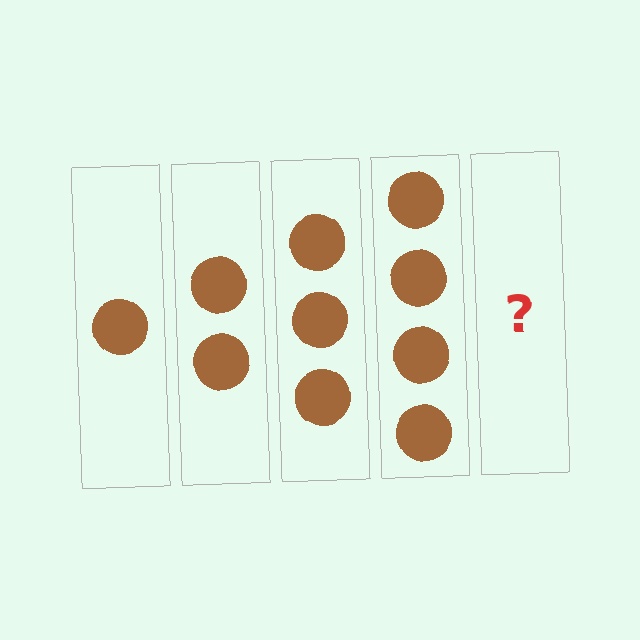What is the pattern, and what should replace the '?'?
The pattern is that each step adds one more circle. The '?' should be 5 circles.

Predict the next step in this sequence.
The next step is 5 circles.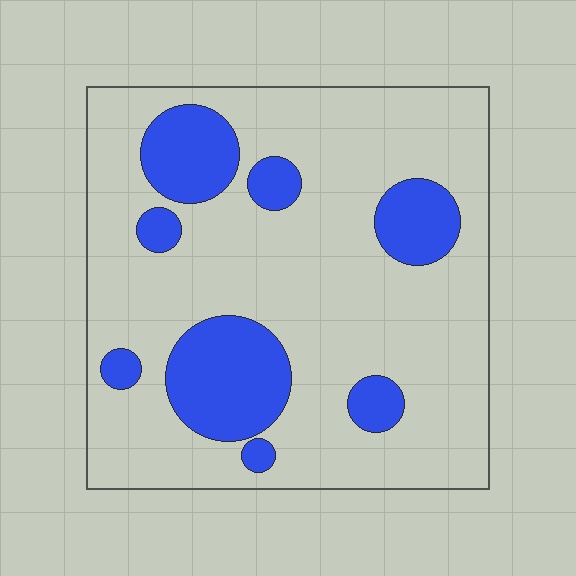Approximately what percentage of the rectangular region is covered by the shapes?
Approximately 20%.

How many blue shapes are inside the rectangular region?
8.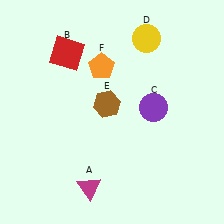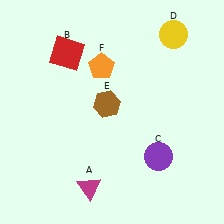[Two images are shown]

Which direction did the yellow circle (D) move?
The yellow circle (D) moved right.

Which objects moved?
The objects that moved are: the purple circle (C), the yellow circle (D).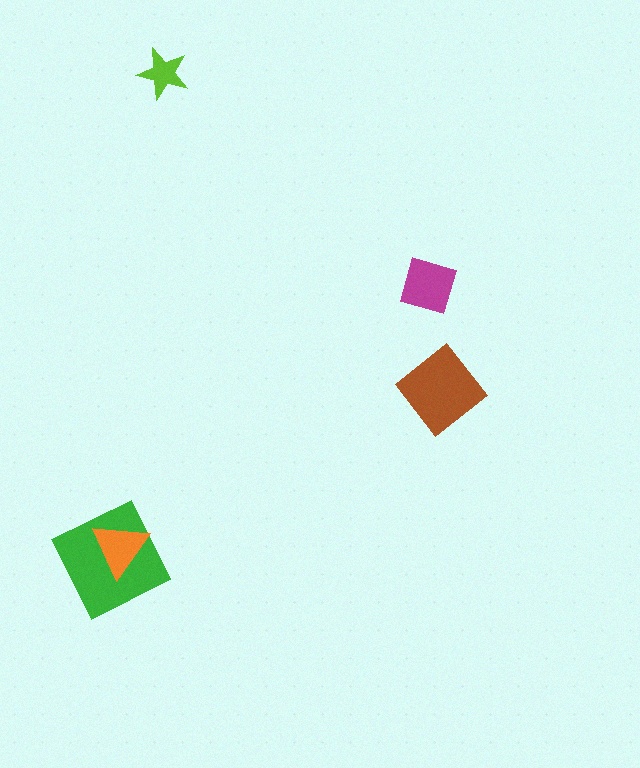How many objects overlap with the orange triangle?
1 object overlaps with the orange triangle.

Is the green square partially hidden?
Yes, it is partially covered by another shape.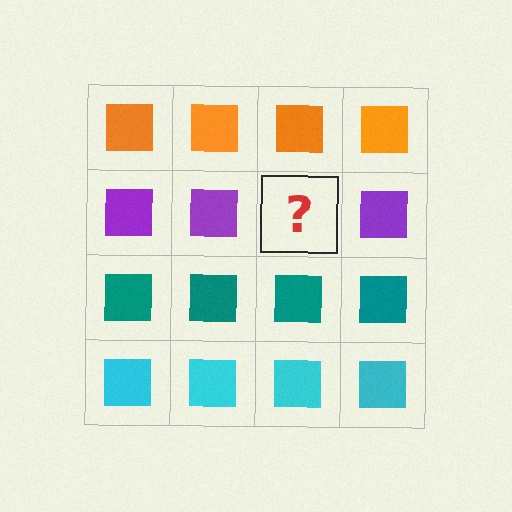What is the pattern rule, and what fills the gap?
The rule is that each row has a consistent color. The gap should be filled with a purple square.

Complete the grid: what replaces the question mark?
The question mark should be replaced with a purple square.